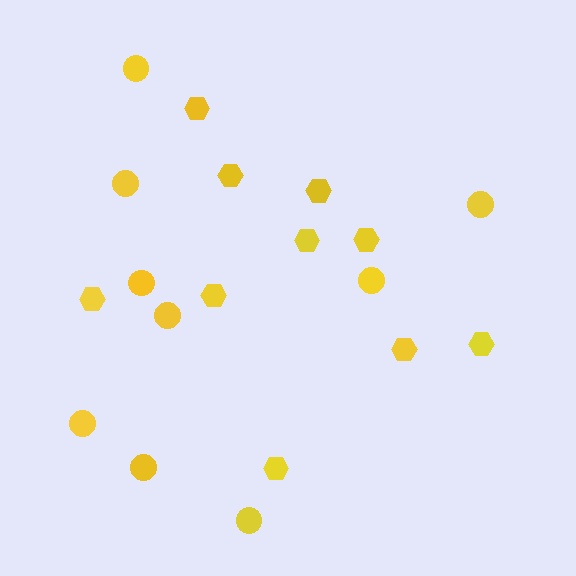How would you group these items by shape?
There are 2 groups: one group of circles (9) and one group of hexagons (10).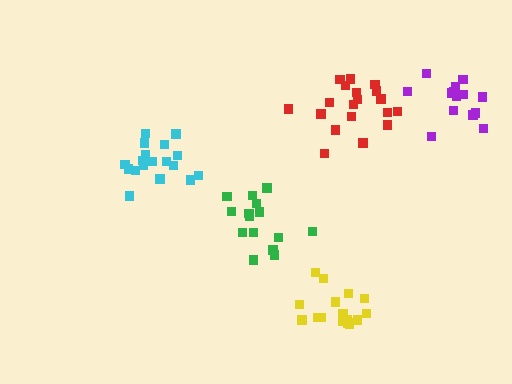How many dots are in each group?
Group 1: 16 dots, Group 2: 18 dots, Group 3: 14 dots, Group 4: 19 dots, Group 5: 15 dots (82 total).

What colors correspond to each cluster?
The clusters are colored: yellow, cyan, purple, red, green.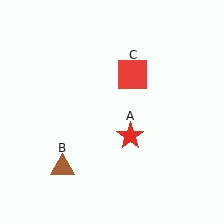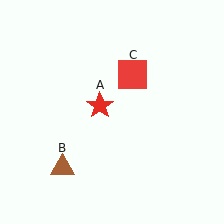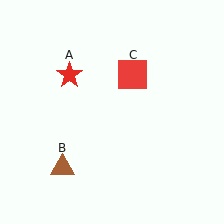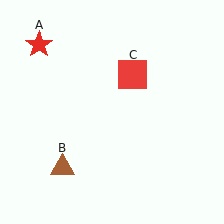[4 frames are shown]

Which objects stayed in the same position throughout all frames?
Brown triangle (object B) and red square (object C) remained stationary.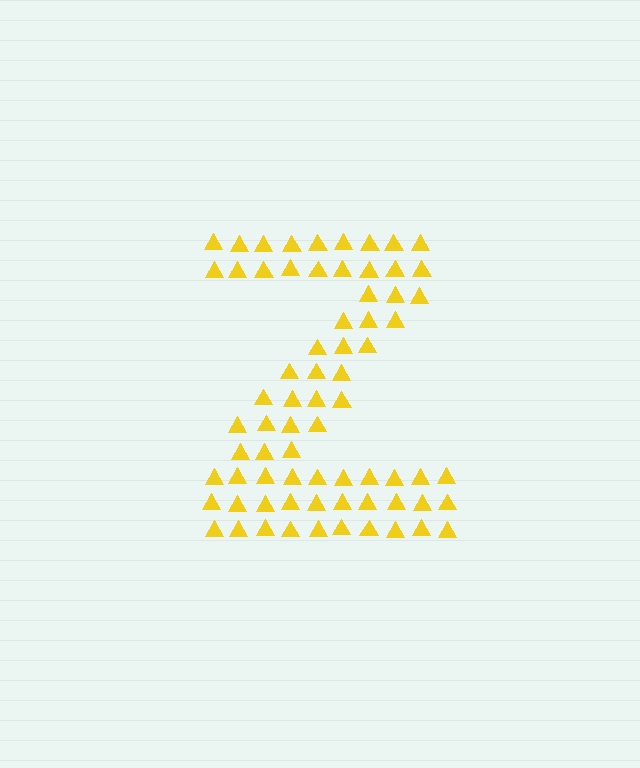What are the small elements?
The small elements are triangles.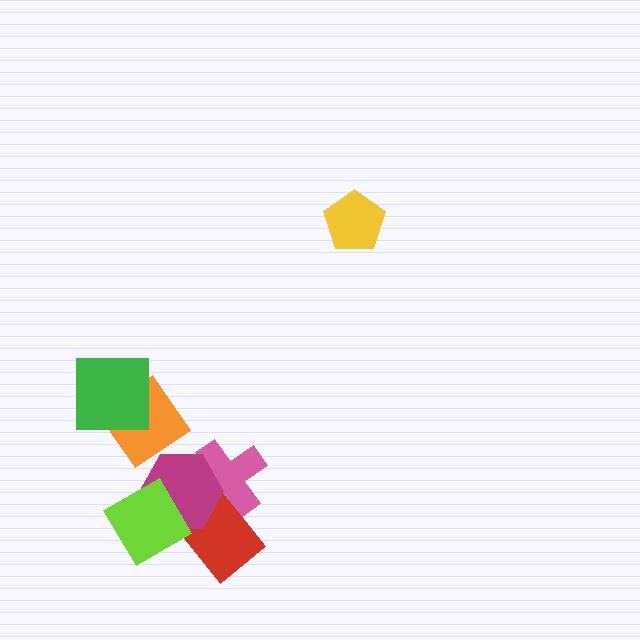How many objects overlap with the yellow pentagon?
0 objects overlap with the yellow pentagon.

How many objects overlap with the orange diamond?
1 object overlaps with the orange diamond.